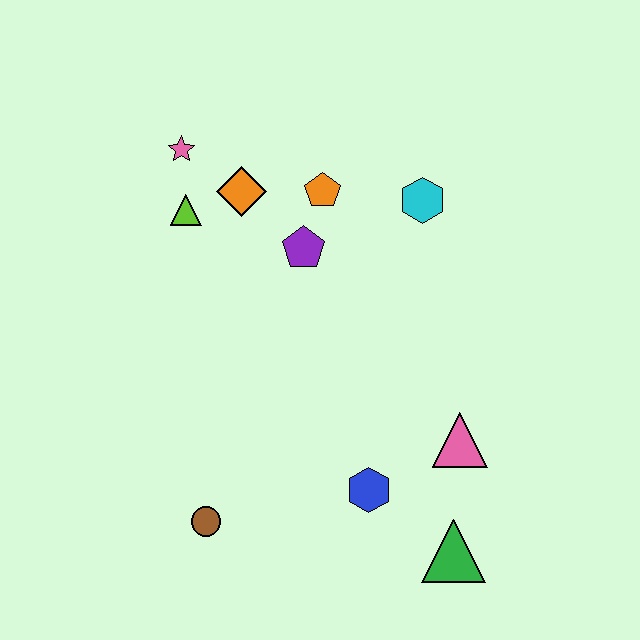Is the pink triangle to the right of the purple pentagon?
Yes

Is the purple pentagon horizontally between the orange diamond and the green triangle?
Yes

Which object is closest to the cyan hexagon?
The orange pentagon is closest to the cyan hexagon.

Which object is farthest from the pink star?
The green triangle is farthest from the pink star.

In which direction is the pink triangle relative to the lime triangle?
The pink triangle is to the right of the lime triangle.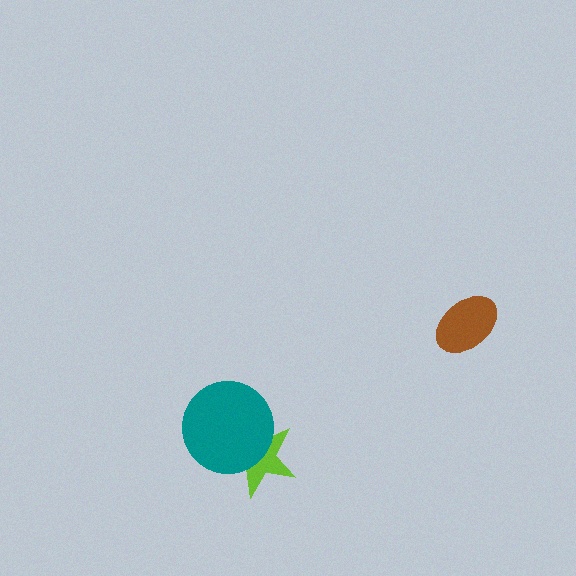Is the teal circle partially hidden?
No, no other shape covers it.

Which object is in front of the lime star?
The teal circle is in front of the lime star.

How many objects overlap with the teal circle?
1 object overlaps with the teal circle.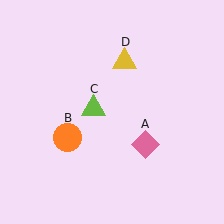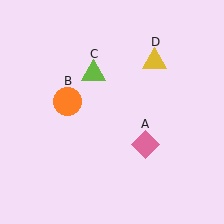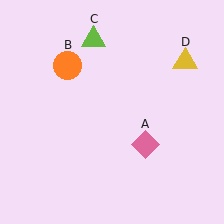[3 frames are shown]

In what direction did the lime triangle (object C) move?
The lime triangle (object C) moved up.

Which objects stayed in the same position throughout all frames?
Pink diamond (object A) remained stationary.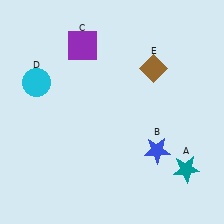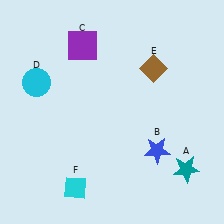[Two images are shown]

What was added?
A cyan diamond (F) was added in Image 2.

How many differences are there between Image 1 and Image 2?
There is 1 difference between the two images.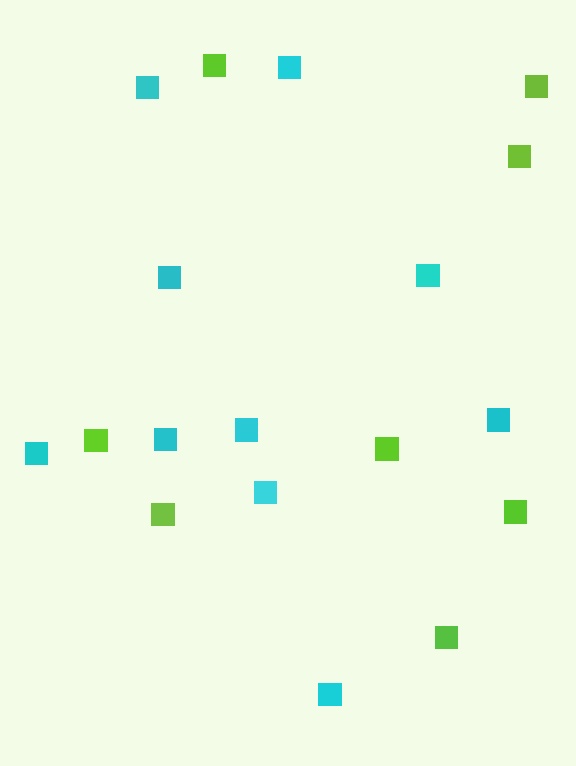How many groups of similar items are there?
There are 2 groups: one group of cyan squares (10) and one group of lime squares (8).